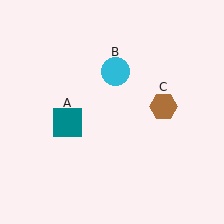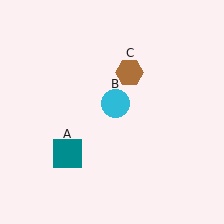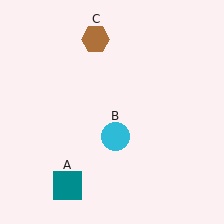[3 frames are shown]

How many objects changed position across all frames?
3 objects changed position: teal square (object A), cyan circle (object B), brown hexagon (object C).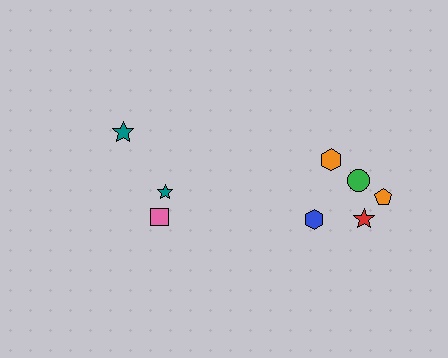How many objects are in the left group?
There are 3 objects.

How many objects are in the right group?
There are 5 objects.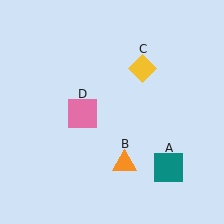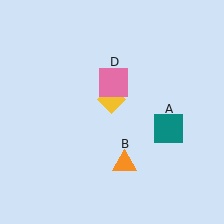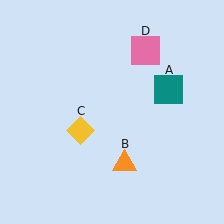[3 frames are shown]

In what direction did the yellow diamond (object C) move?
The yellow diamond (object C) moved down and to the left.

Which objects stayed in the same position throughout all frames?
Orange triangle (object B) remained stationary.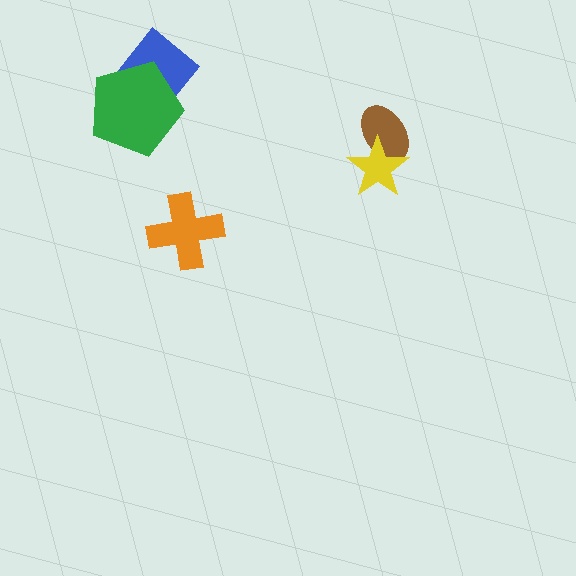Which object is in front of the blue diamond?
The green pentagon is in front of the blue diamond.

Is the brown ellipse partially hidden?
Yes, it is partially covered by another shape.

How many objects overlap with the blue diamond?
1 object overlaps with the blue diamond.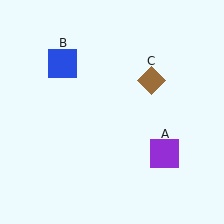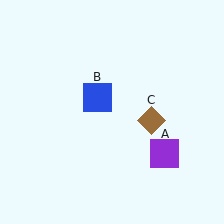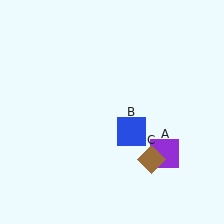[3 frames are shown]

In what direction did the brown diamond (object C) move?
The brown diamond (object C) moved down.